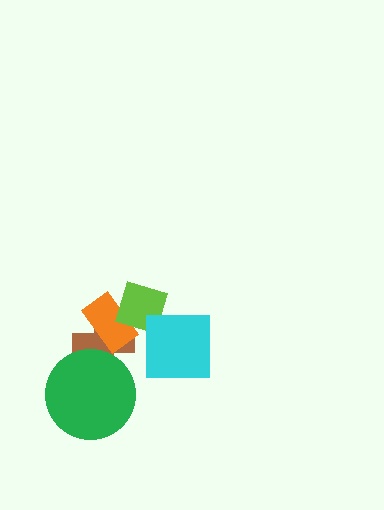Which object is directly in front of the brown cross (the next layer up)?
The orange rectangle is directly in front of the brown cross.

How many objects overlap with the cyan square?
1 object overlaps with the cyan square.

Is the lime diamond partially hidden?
Yes, it is partially covered by another shape.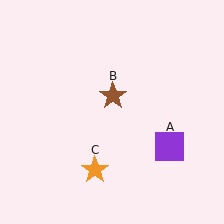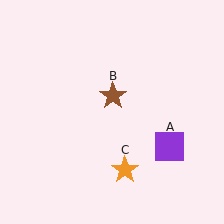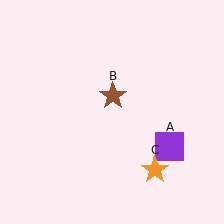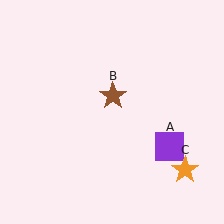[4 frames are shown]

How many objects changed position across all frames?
1 object changed position: orange star (object C).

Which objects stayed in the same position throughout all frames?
Purple square (object A) and brown star (object B) remained stationary.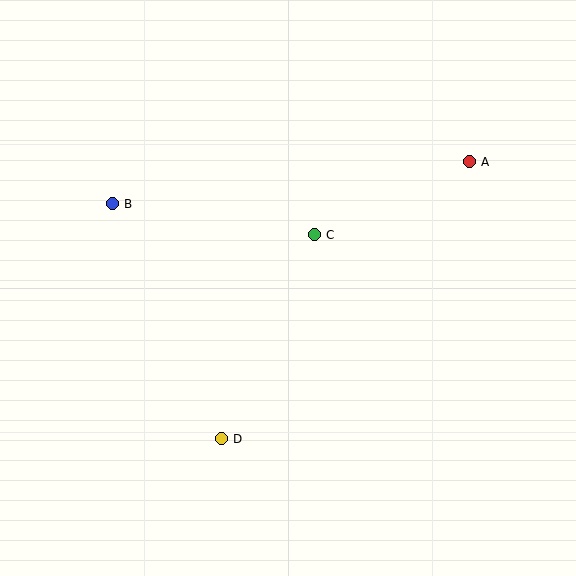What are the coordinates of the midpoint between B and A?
The midpoint between B and A is at (291, 183).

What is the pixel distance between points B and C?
The distance between B and C is 204 pixels.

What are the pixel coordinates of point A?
Point A is at (469, 162).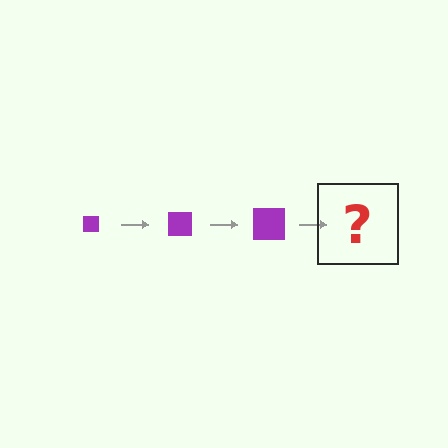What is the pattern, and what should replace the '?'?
The pattern is that the square gets progressively larger each step. The '?' should be a purple square, larger than the previous one.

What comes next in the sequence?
The next element should be a purple square, larger than the previous one.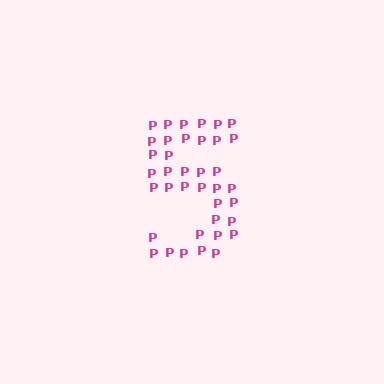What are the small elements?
The small elements are letter P's.